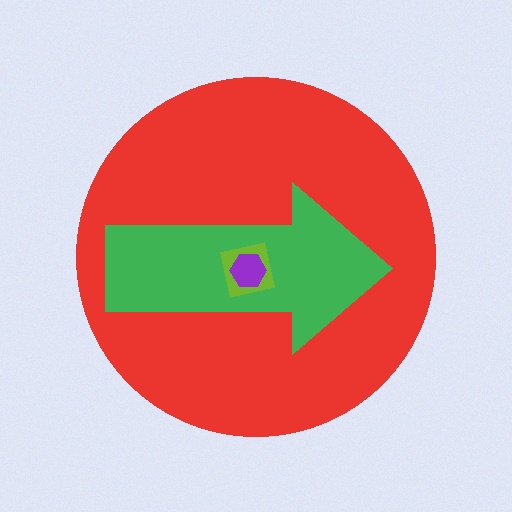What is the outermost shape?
The red circle.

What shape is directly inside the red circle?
The green arrow.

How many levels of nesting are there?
4.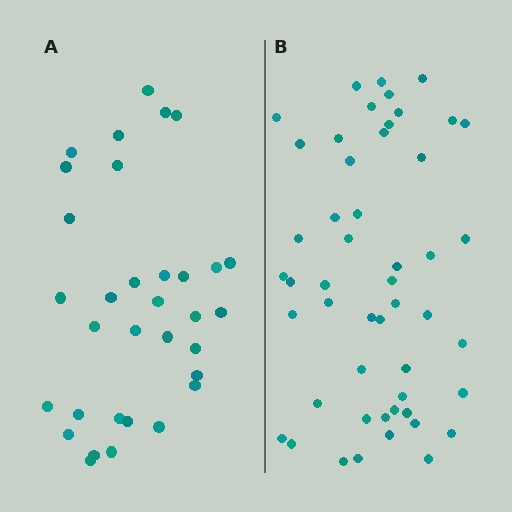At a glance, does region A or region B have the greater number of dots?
Region B (the right region) has more dots.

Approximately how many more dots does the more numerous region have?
Region B has approximately 15 more dots than region A.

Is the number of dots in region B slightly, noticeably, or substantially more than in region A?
Region B has substantially more. The ratio is roughly 1.5 to 1.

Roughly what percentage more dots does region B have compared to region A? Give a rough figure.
About 50% more.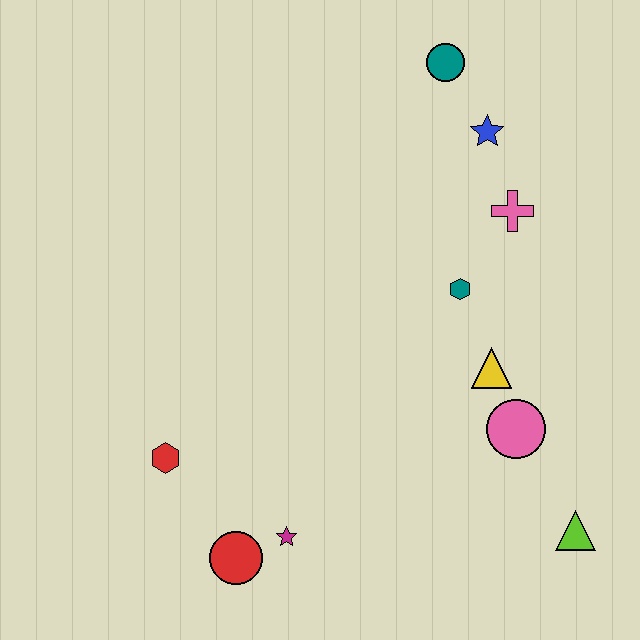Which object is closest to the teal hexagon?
The yellow triangle is closest to the teal hexagon.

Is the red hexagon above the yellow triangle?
No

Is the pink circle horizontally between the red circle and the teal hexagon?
No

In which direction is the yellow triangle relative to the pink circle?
The yellow triangle is above the pink circle.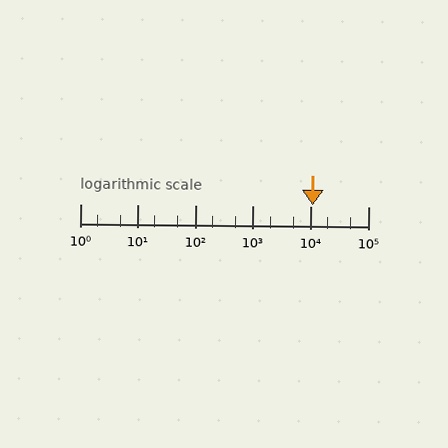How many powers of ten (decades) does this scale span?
The scale spans 5 decades, from 1 to 100000.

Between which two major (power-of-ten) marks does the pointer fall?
The pointer is between 10000 and 100000.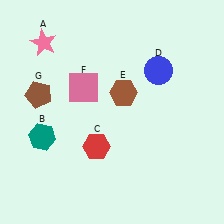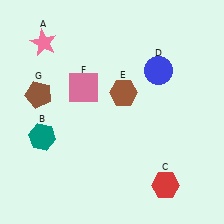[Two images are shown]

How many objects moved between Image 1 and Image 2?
1 object moved between the two images.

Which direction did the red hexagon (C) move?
The red hexagon (C) moved right.